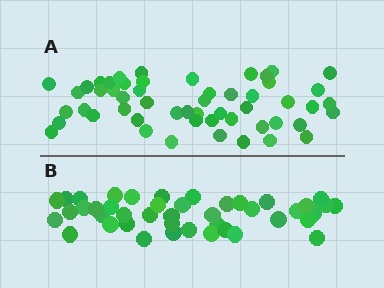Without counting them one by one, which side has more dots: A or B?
Region A (the top region) has more dots.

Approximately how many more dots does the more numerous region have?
Region A has roughly 10 or so more dots than region B.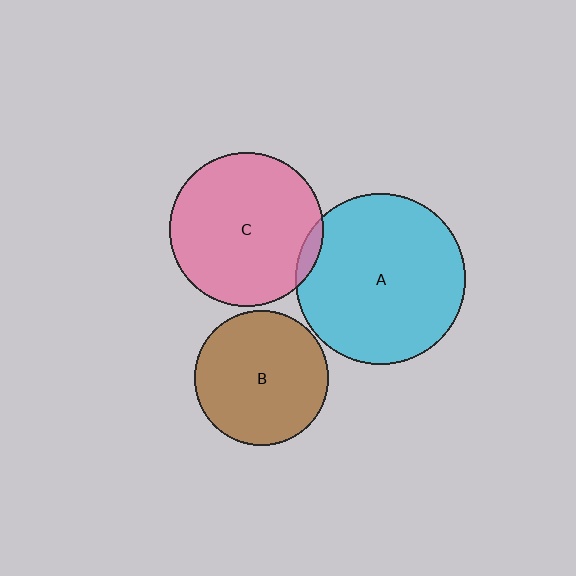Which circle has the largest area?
Circle A (cyan).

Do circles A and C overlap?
Yes.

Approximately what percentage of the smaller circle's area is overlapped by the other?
Approximately 5%.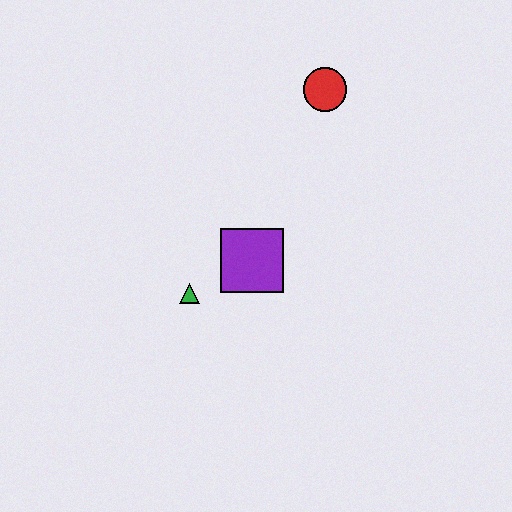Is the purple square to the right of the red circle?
No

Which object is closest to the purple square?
The green triangle is closest to the purple square.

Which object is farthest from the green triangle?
The red circle is farthest from the green triangle.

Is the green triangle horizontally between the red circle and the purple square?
No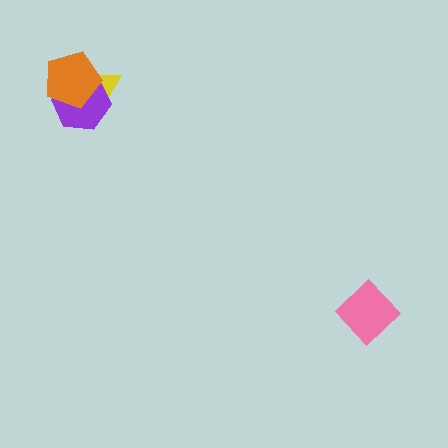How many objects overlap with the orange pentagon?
2 objects overlap with the orange pentagon.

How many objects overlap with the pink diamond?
0 objects overlap with the pink diamond.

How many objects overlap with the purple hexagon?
2 objects overlap with the purple hexagon.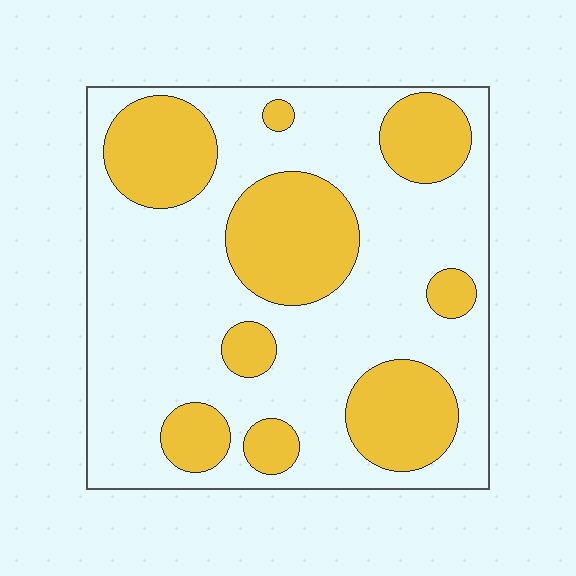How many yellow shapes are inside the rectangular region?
9.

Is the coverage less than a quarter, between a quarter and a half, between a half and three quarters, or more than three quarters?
Between a quarter and a half.